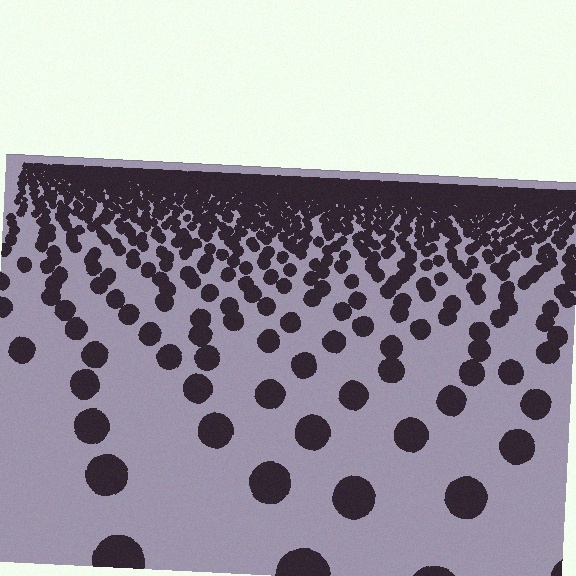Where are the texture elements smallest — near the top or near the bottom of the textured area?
Near the top.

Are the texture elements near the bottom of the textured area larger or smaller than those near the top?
Larger. Near the bottom, elements are closer to the viewer and appear at a bigger on-screen size.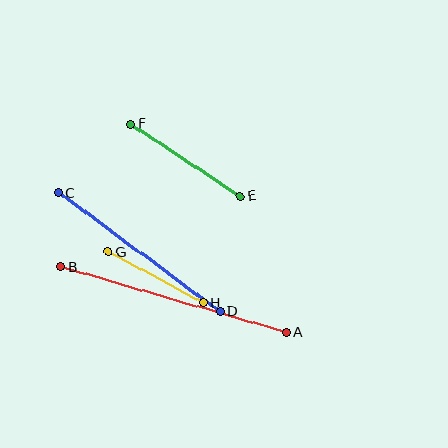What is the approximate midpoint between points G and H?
The midpoint is at approximately (156, 277) pixels.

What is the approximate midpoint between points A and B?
The midpoint is at approximately (173, 299) pixels.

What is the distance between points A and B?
The distance is approximately 235 pixels.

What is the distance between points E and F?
The distance is approximately 131 pixels.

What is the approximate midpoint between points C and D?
The midpoint is at approximately (139, 252) pixels.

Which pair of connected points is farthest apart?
Points A and B are farthest apart.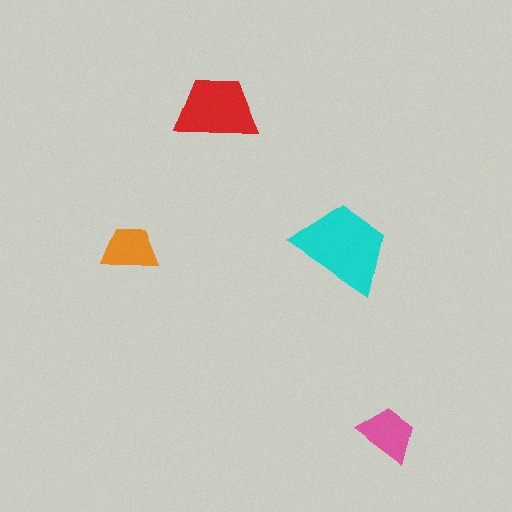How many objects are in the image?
There are 4 objects in the image.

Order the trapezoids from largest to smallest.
the cyan one, the red one, the pink one, the orange one.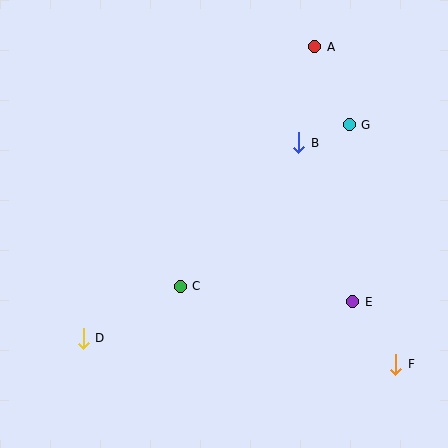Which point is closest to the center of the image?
Point C at (180, 286) is closest to the center.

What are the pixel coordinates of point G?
Point G is at (349, 125).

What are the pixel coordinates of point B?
Point B is at (299, 143).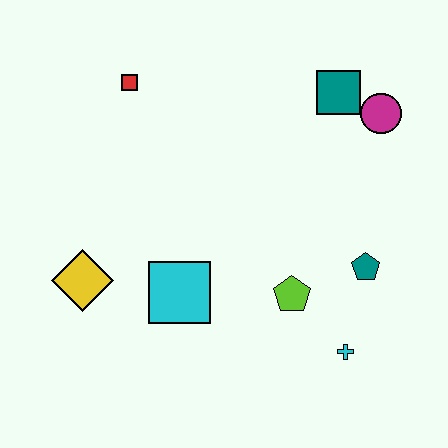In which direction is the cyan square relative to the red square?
The cyan square is below the red square.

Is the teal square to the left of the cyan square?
No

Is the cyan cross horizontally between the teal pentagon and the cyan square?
Yes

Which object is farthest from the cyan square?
The magenta circle is farthest from the cyan square.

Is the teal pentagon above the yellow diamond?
Yes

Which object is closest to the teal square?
The magenta circle is closest to the teal square.